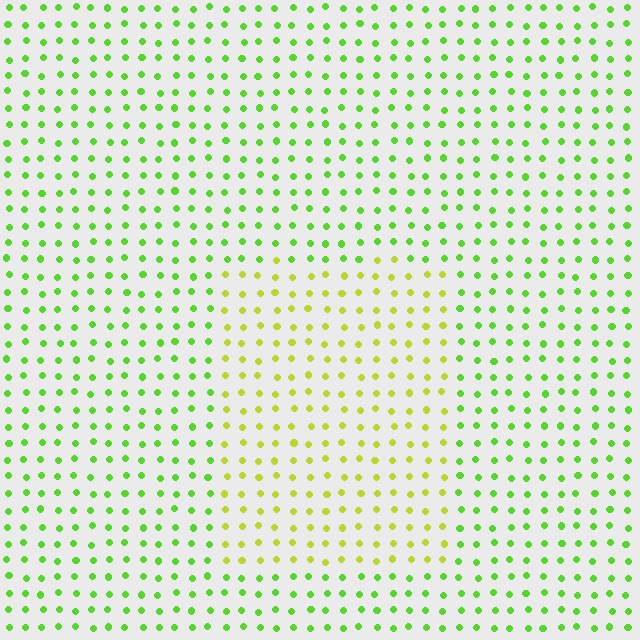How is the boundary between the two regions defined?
The boundary is defined purely by a slight shift in hue (about 36 degrees). Spacing, size, and orientation are identical on both sides.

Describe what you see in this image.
The image is filled with small lime elements in a uniform arrangement. A rectangle-shaped region is visible where the elements are tinted to a slightly different hue, forming a subtle color boundary.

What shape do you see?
I see a rectangle.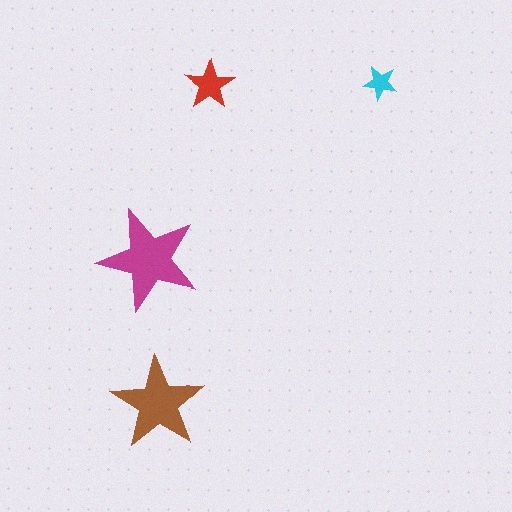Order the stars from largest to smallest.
the magenta one, the brown one, the red one, the cyan one.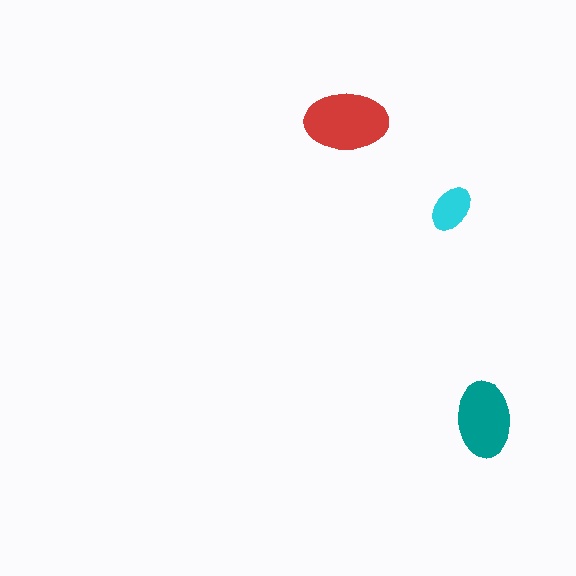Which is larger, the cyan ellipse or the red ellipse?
The red one.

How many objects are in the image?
There are 3 objects in the image.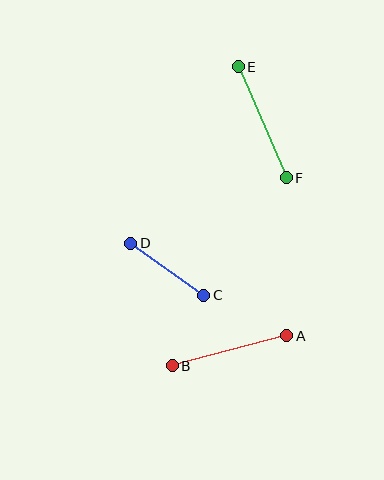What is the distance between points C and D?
The distance is approximately 90 pixels.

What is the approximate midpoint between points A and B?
The midpoint is at approximately (229, 351) pixels.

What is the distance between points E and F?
The distance is approximately 121 pixels.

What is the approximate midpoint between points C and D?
The midpoint is at approximately (167, 269) pixels.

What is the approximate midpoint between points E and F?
The midpoint is at approximately (262, 122) pixels.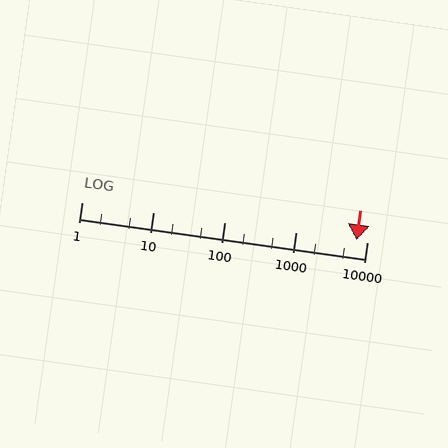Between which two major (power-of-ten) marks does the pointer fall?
The pointer is between 1000 and 10000.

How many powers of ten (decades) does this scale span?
The scale spans 4 decades, from 1 to 10000.